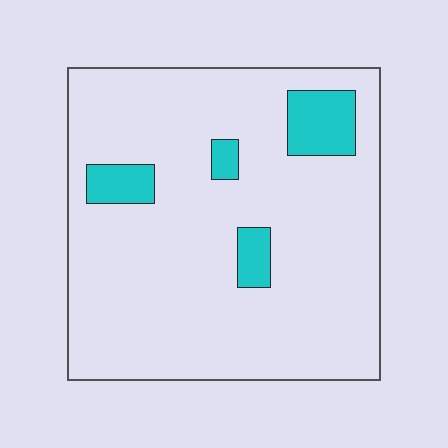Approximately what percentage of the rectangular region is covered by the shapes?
Approximately 10%.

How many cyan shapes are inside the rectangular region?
4.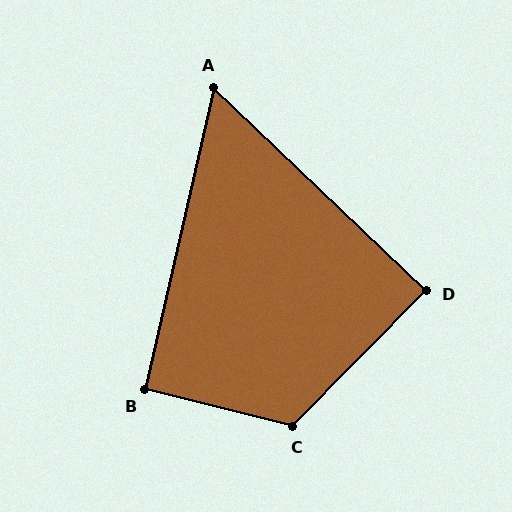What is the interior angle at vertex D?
Approximately 89 degrees (approximately right).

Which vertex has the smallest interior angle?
A, at approximately 59 degrees.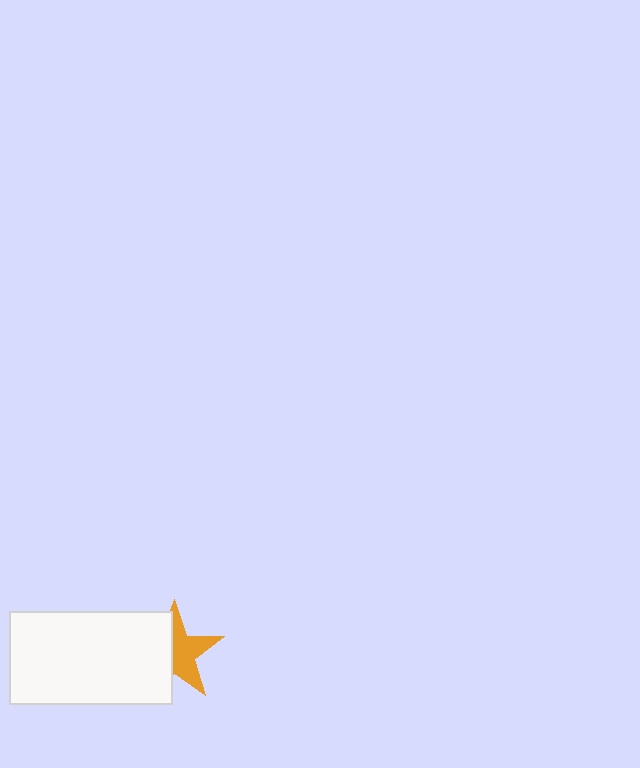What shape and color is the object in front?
The object in front is a white rectangle.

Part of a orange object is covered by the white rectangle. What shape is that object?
It is a star.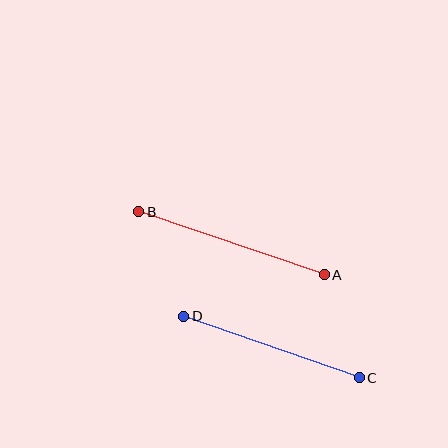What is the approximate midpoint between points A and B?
The midpoint is at approximately (232, 243) pixels.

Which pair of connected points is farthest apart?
Points A and B are farthest apart.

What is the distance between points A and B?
The distance is approximately 196 pixels.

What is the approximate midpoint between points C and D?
The midpoint is at approximately (271, 347) pixels.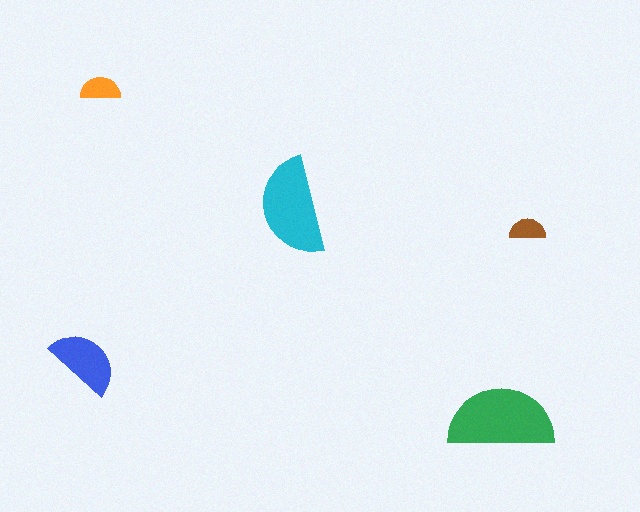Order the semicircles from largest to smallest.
the green one, the cyan one, the blue one, the orange one, the brown one.